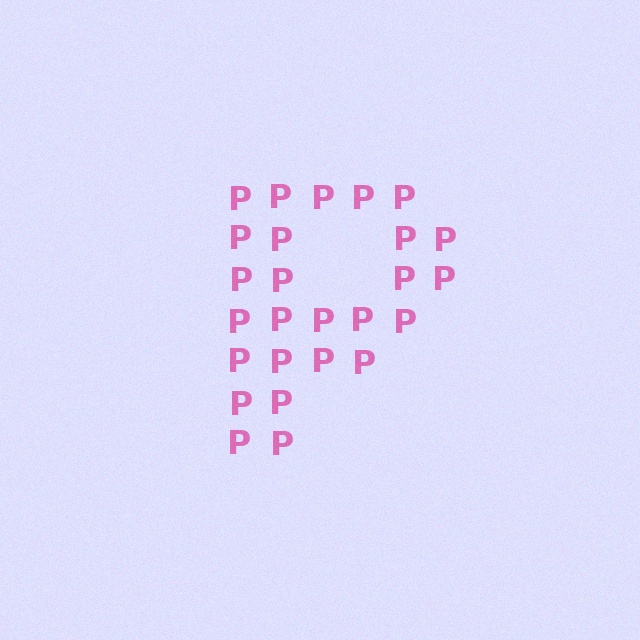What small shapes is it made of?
It is made of small letter P's.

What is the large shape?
The large shape is the letter P.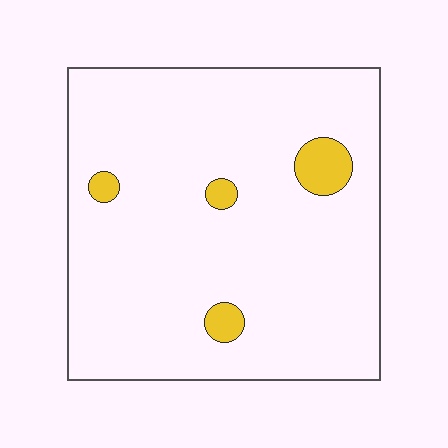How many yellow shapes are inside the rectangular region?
4.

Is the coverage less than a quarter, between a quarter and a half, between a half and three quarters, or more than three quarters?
Less than a quarter.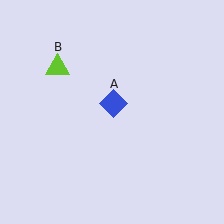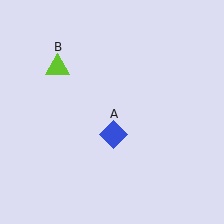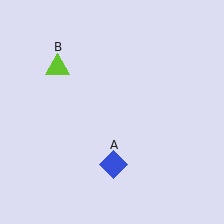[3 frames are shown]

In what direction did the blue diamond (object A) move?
The blue diamond (object A) moved down.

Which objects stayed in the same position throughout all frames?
Lime triangle (object B) remained stationary.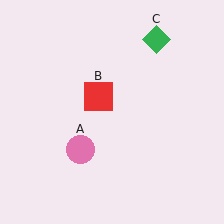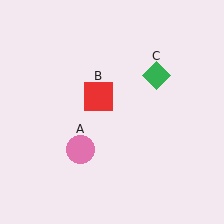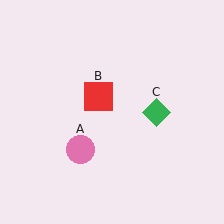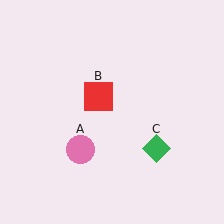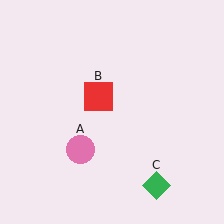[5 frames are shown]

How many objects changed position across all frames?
1 object changed position: green diamond (object C).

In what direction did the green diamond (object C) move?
The green diamond (object C) moved down.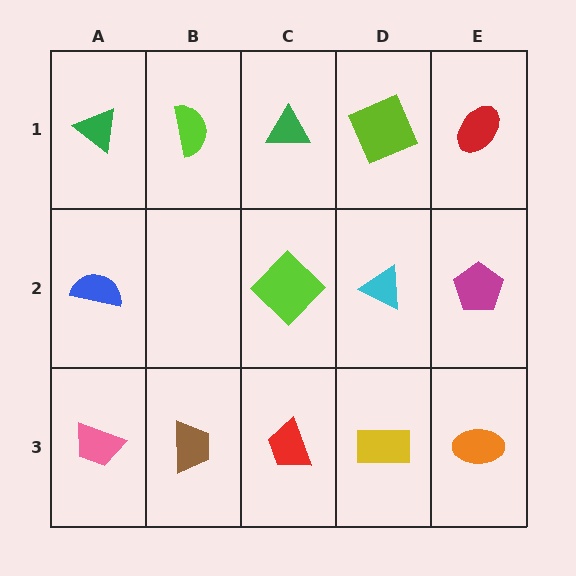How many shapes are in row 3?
5 shapes.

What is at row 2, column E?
A magenta pentagon.